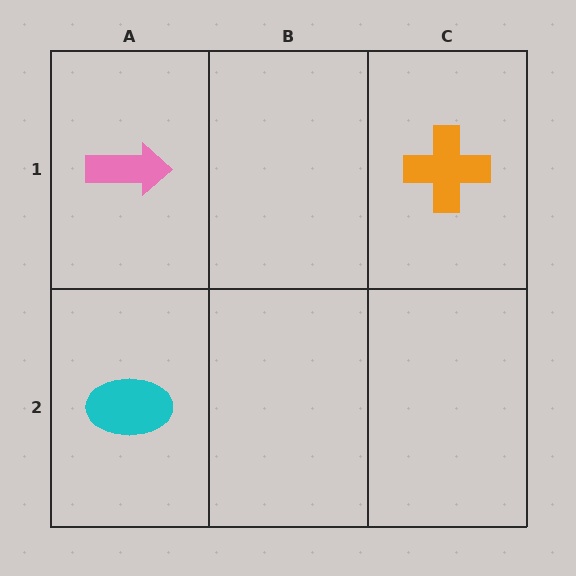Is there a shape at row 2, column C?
No, that cell is empty.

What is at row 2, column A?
A cyan ellipse.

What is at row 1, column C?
An orange cross.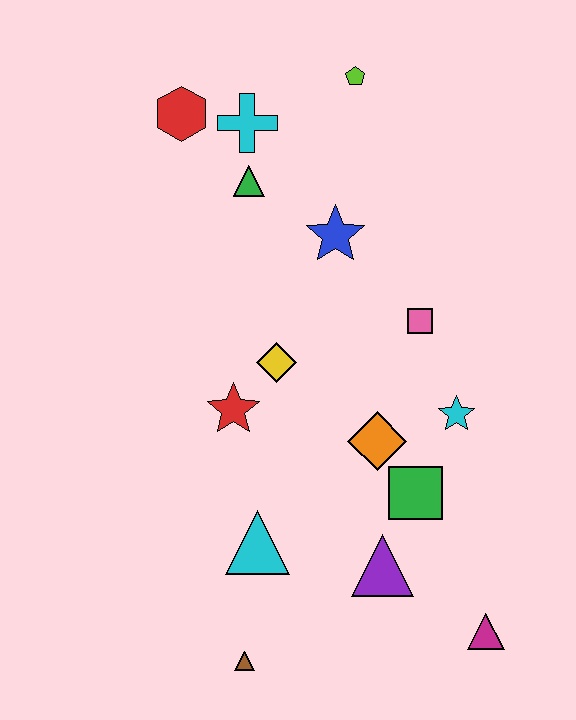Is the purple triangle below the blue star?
Yes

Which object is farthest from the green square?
The red hexagon is farthest from the green square.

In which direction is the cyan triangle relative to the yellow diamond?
The cyan triangle is below the yellow diamond.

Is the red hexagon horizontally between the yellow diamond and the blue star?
No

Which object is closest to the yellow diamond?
The red star is closest to the yellow diamond.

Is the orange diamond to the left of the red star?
No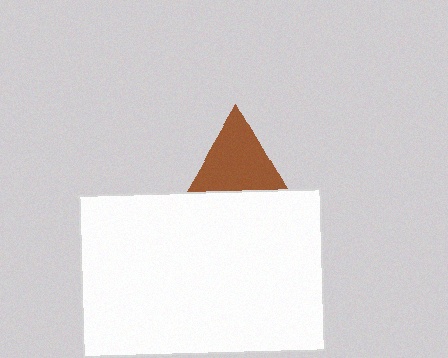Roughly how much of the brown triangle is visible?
About half of it is visible (roughly 64%).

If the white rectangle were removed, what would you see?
You would see the complete brown triangle.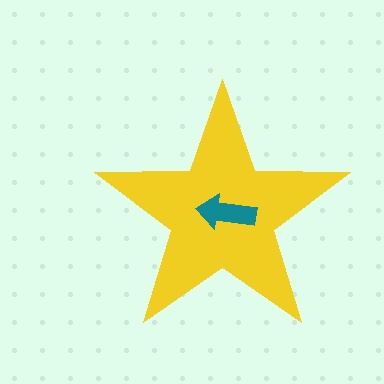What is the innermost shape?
The teal arrow.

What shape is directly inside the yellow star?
The teal arrow.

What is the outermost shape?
The yellow star.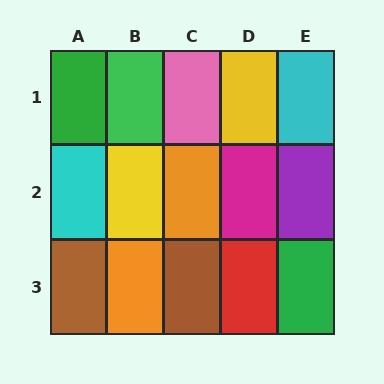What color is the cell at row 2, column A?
Cyan.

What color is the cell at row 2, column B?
Yellow.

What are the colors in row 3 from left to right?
Brown, orange, brown, red, green.